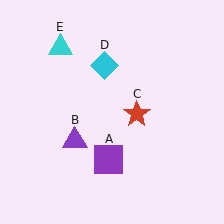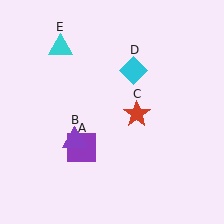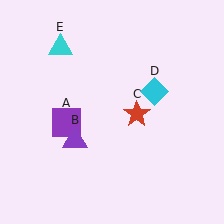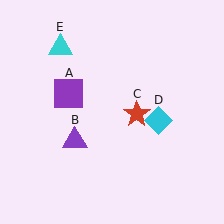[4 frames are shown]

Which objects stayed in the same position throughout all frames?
Purple triangle (object B) and red star (object C) and cyan triangle (object E) remained stationary.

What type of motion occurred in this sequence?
The purple square (object A), cyan diamond (object D) rotated clockwise around the center of the scene.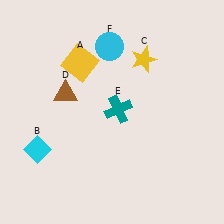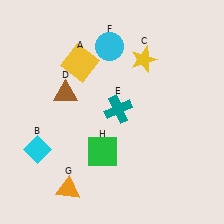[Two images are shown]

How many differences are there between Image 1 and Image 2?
There are 2 differences between the two images.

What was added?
An orange triangle (G), a green square (H) were added in Image 2.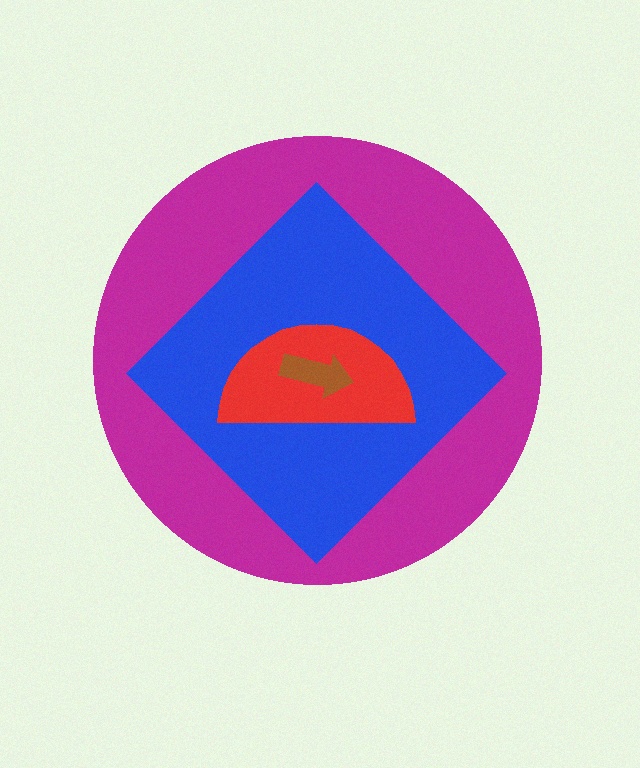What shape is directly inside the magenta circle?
The blue diamond.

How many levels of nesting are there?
4.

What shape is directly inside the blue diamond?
The red semicircle.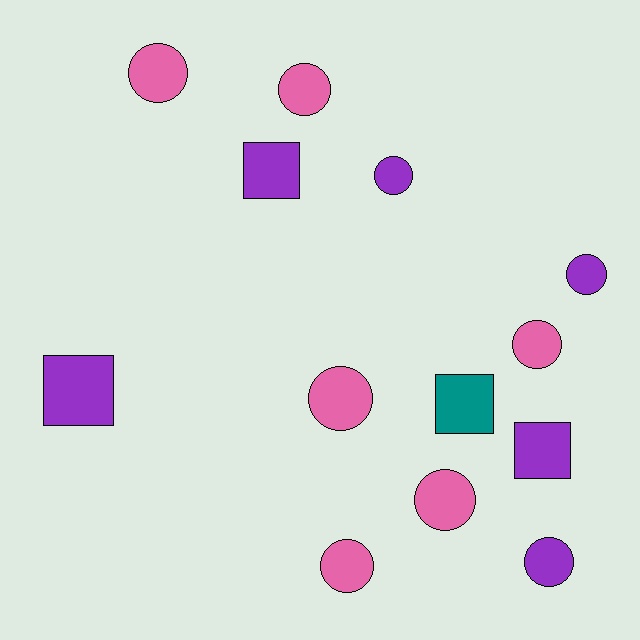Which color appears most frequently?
Pink, with 6 objects.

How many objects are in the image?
There are 13 objects.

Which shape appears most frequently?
Circle, with 9 objects.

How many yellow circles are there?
There are no yellow circles.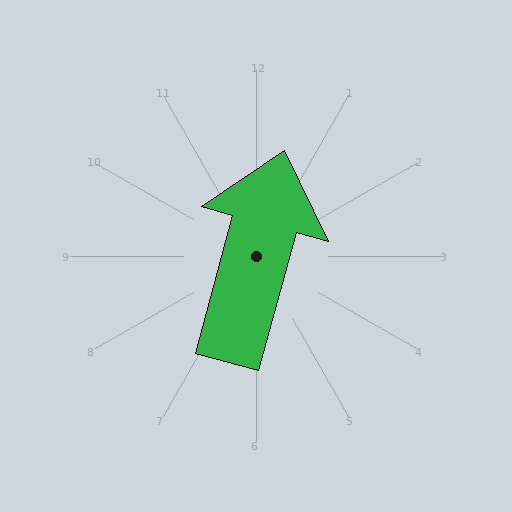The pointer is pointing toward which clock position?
Roughly 1 o'clock.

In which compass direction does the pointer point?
North.